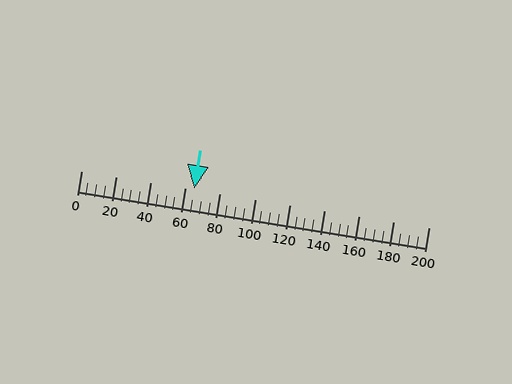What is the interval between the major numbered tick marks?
The major tick marks are spaced 20 units apart.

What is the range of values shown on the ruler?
The ruler shows values from 0 to 200.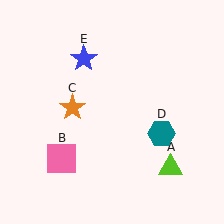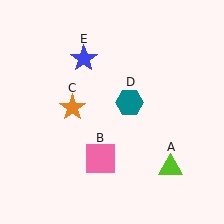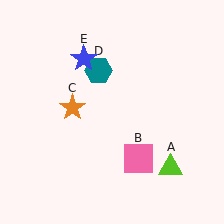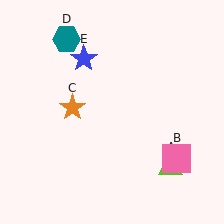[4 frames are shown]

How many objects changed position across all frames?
2 objects changed position: pink square (object B), teal hexagon (object D).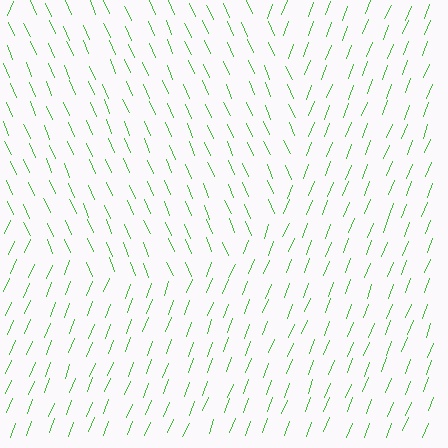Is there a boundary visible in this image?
Yes, there is a texture boundary formed by a change in line orientation.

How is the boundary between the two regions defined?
The boundary is defined purely by a change in line orientation (approximately 45 degrees difference). All lines are the same color and thickness.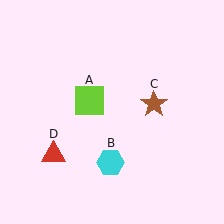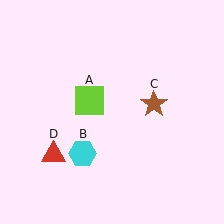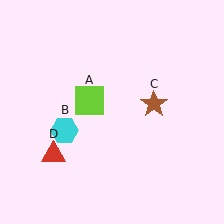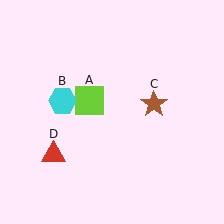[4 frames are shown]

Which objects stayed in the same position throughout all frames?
Lime square (object A) and brown star (object C) and red triangle (object D) remained stationary.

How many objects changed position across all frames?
1 object changed position: cyan hexagon (object B).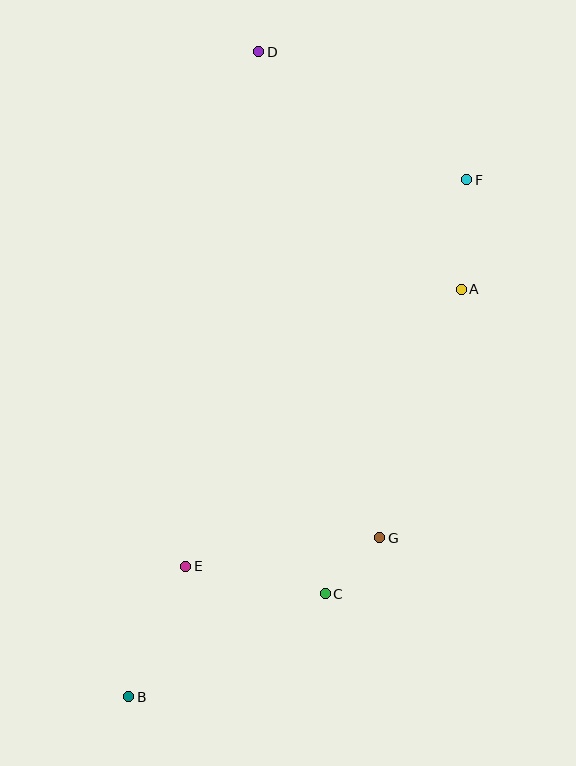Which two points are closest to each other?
Points C and G are closest to each other.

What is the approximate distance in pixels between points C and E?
The distance between C and E is approximately 142 pixels.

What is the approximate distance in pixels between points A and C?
The distance between A and C is approximately 334 pixels.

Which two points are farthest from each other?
Points B and D are farthest from each other.